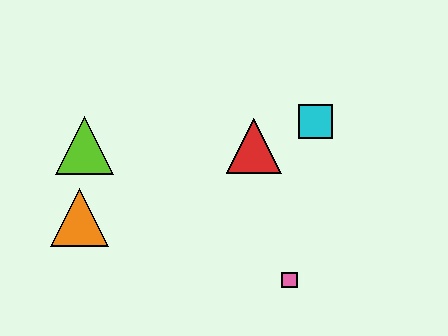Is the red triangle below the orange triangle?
No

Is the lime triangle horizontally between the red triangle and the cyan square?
No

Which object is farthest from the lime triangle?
The pink square is farthest from the lime triangle.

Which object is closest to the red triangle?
The cyan square is closest to the red triangle.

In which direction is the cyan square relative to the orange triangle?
The cyan square is to the right of the orange triangle.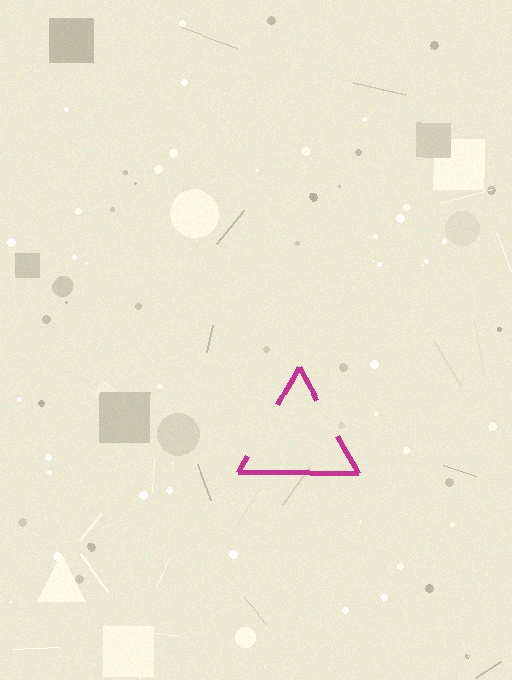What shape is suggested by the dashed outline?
The dashed outline suggests a triangle.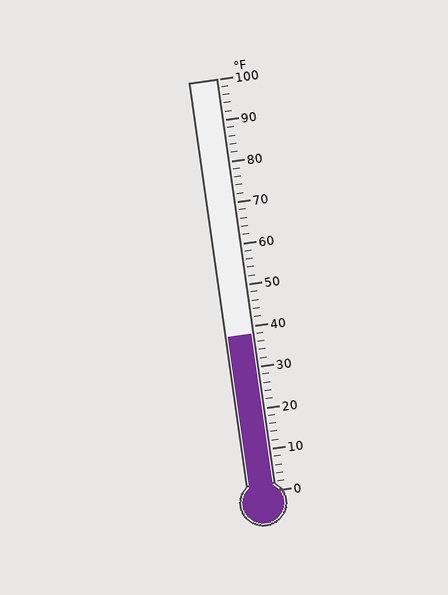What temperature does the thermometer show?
The thermometer shows approximately 38°F.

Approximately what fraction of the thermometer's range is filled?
The thermometer is filled to approximately 40% of its range.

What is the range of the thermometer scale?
The thermometer scale ranges from 0°F to 100°F.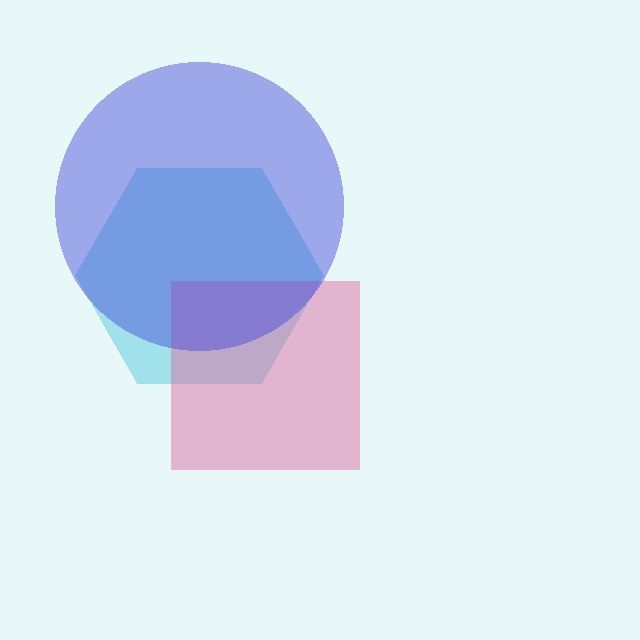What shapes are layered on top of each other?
The layered shapes are: a cyan hexagon, a pink square, a blue circle.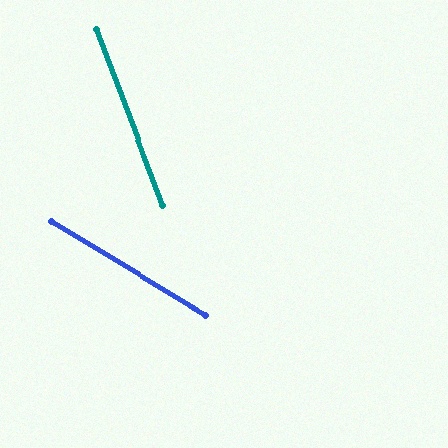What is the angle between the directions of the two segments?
Approximately 38 degrees.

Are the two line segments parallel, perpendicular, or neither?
Neither parallel nor perpendicular — they differ by about 38°.